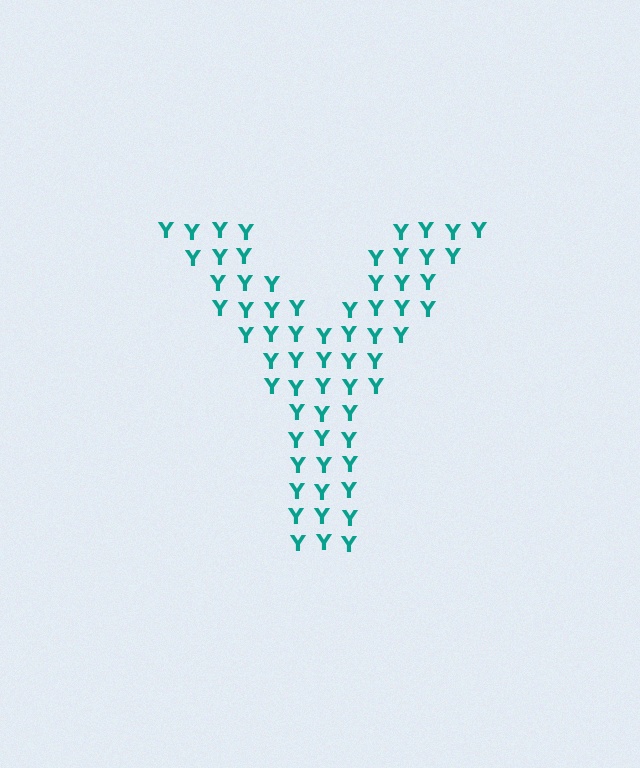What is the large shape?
The large shape is the letter Y.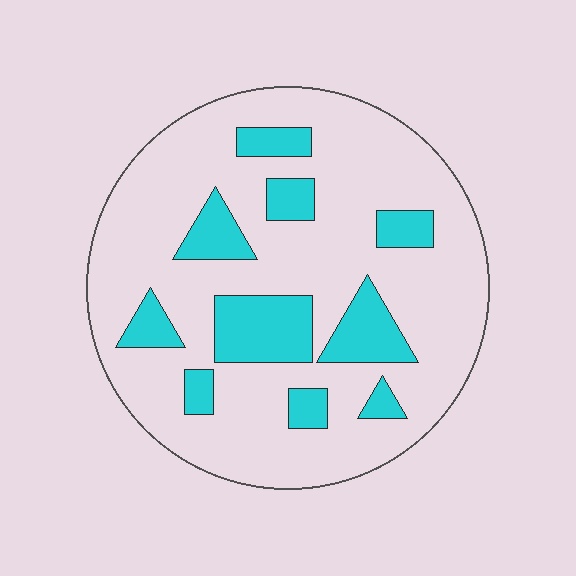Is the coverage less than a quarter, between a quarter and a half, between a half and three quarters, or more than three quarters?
Less than a quarter.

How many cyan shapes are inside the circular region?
10.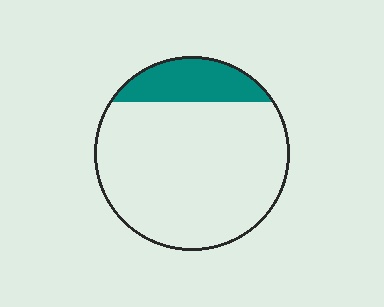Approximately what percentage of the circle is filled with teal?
Approximately 20%.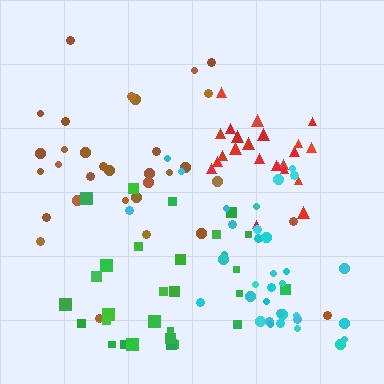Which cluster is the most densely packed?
Red.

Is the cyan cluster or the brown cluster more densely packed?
Cyan.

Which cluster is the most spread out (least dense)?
Brown.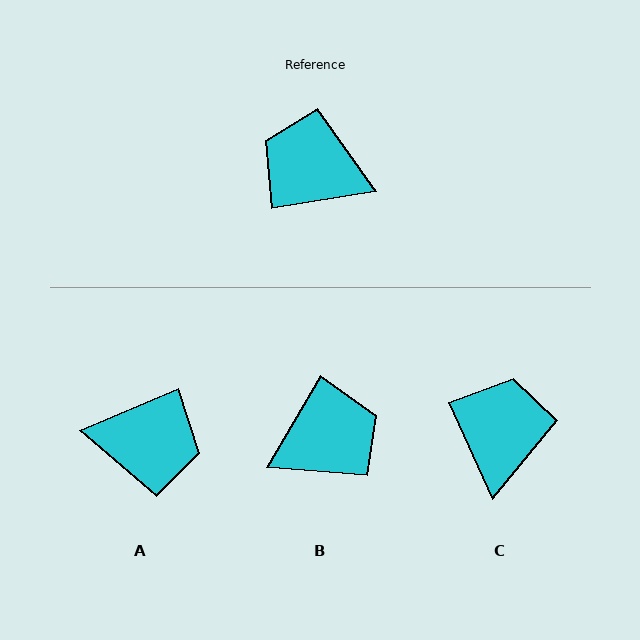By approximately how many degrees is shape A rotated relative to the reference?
Approximately 167 degrees clockwise.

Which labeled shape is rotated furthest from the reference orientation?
A, about 167 degrees away.